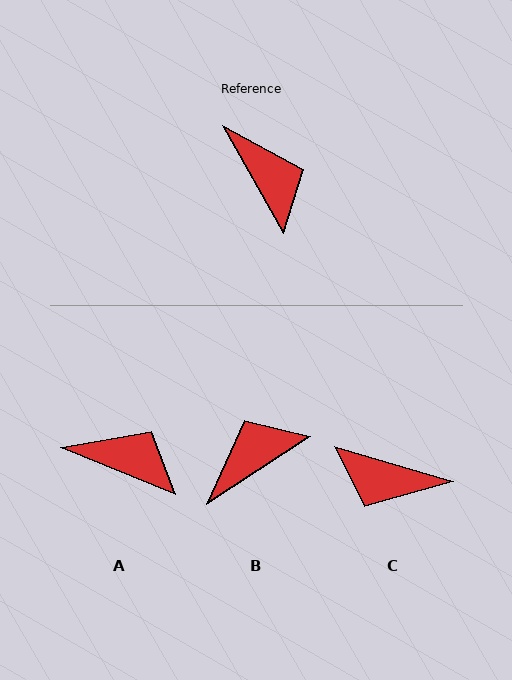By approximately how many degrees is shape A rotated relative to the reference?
Approximately 38 degrees counter-clockwise.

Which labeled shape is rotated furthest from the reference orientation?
C, about 136 degrees away.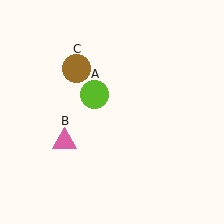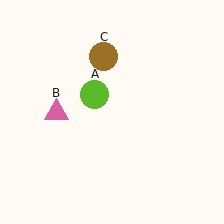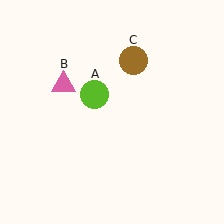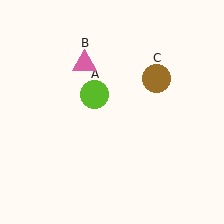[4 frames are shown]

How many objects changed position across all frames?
2 objects changed position: pink triangle (object B), brown circle (object C).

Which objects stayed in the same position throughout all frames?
Lime circle (object A) remained stationary.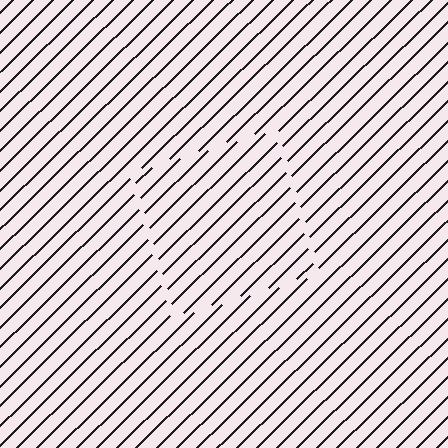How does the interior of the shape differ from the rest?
The interior of the shape contains the same grating, shifted by half a period — the contour is defined by the phase discontinuity where line-ends from the inner and outer gratings abut.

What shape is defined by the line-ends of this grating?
An illusory square. The interior of the shape contains the same grating, shifted by half a period — the contour is defined by the phase discontinuity where line-ends from the inner and outer gratings abut.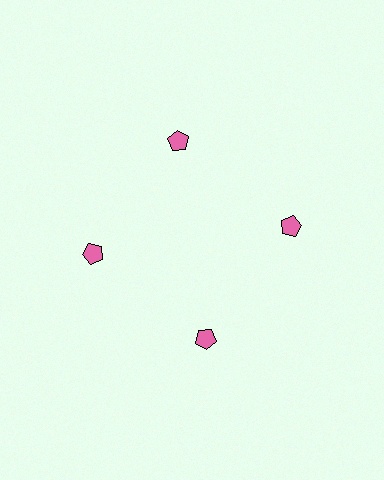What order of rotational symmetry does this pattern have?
This pattern has 4-fold rotational symmetry.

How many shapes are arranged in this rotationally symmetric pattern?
There are 4 shapes, arranged in 4 groups of 1.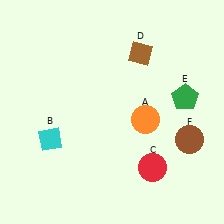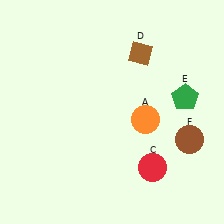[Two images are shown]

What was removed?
The cyan diamond (B) was removed in Image 2.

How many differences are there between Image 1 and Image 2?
There is 1 difference between the two images.